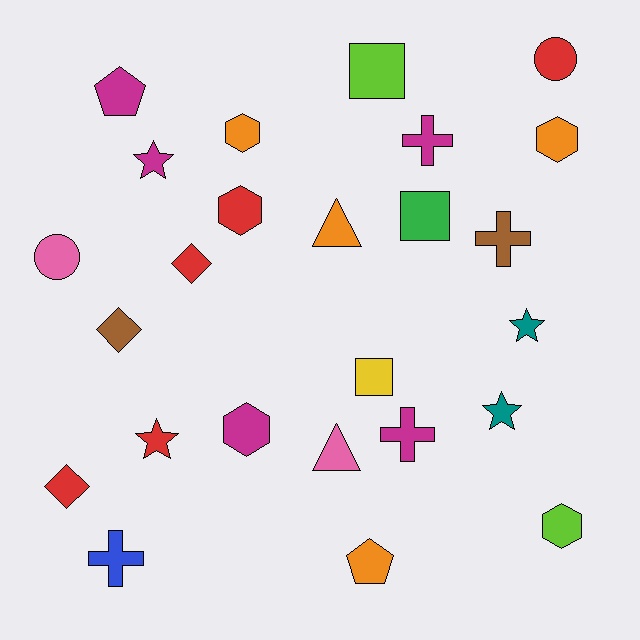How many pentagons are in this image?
There are 2 pentagons.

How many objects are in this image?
There are 25 objects.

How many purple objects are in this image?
There are no purple objects.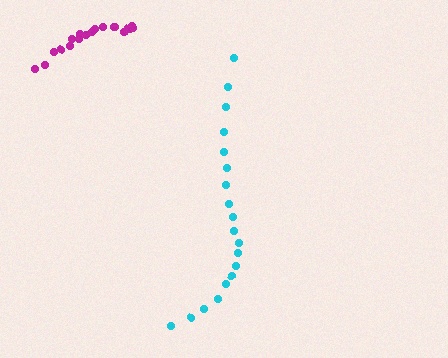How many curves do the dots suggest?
There are 2 distinct paths.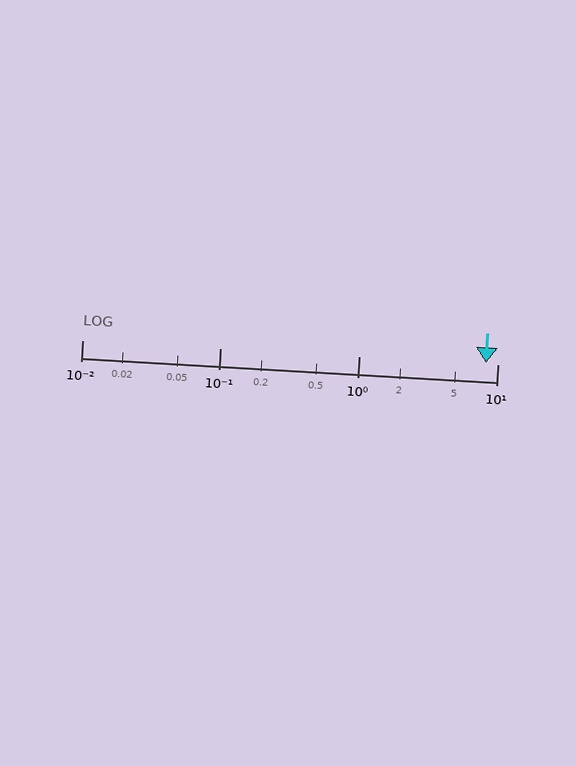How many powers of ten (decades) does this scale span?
The scale spans 3 decades, from 0.01 to 10.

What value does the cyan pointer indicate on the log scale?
The pointer indicates approximately 8.3.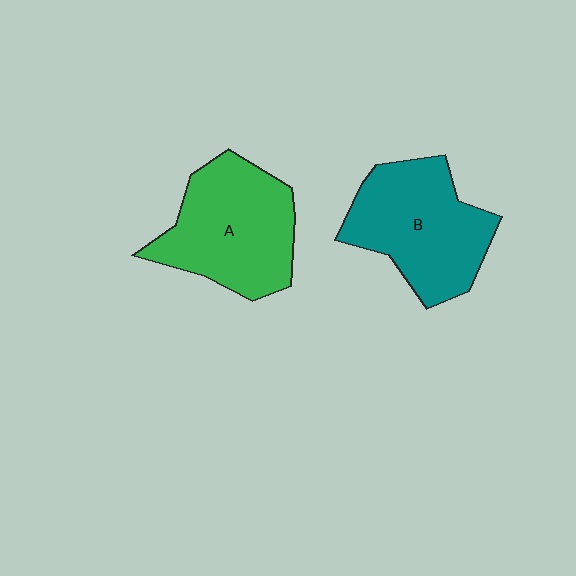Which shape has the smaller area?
Shape B (teal).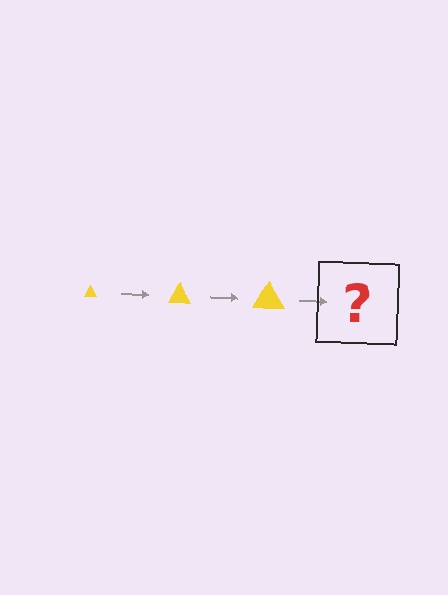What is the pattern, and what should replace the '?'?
The pattern is that the triangle gets progressively larger each step. The '?' should be a yellow triangle, larger than the previous one.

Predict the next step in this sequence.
The next step is a yellow triangle, larger than the previous one.